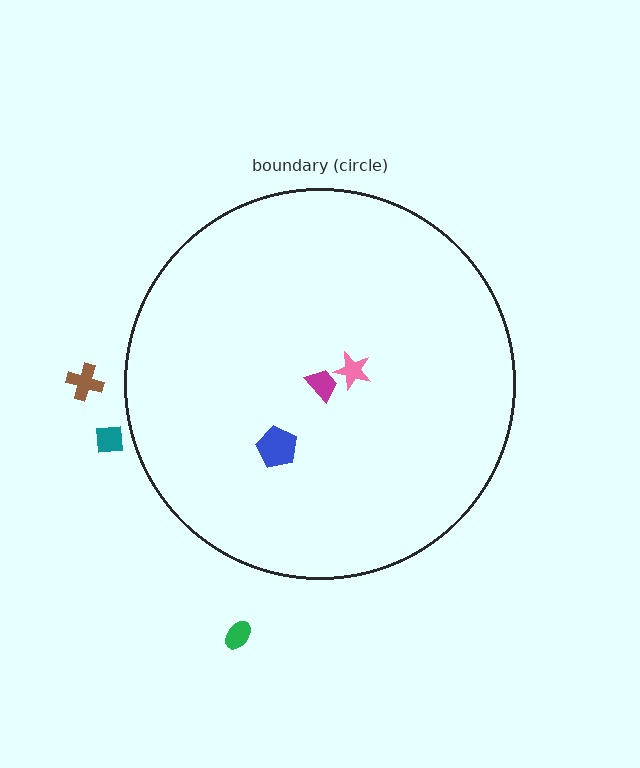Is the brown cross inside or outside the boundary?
Outside.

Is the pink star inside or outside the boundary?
Inside.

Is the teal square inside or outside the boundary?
Outside.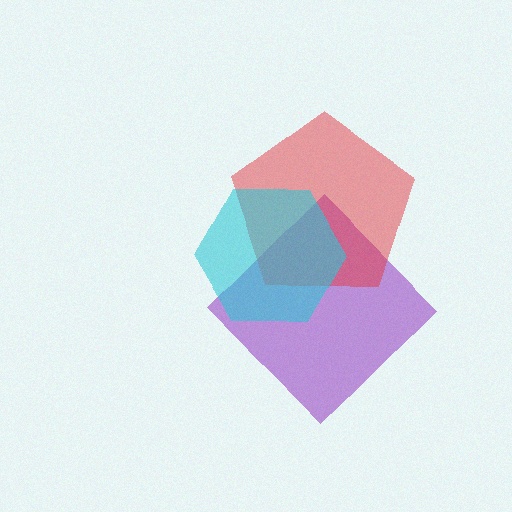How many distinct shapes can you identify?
There are 3 distinct shapes: a purple diamond, a red pentagon, a cyan hexagon.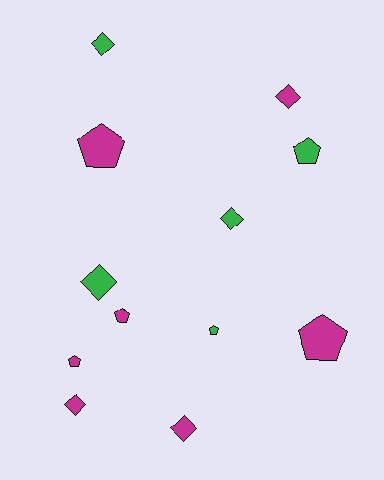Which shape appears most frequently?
Pentagon, with 6 objects.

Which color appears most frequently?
Magenta, with 7 objects.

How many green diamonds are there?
There are 3 green diamonds.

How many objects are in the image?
There are 12 objects.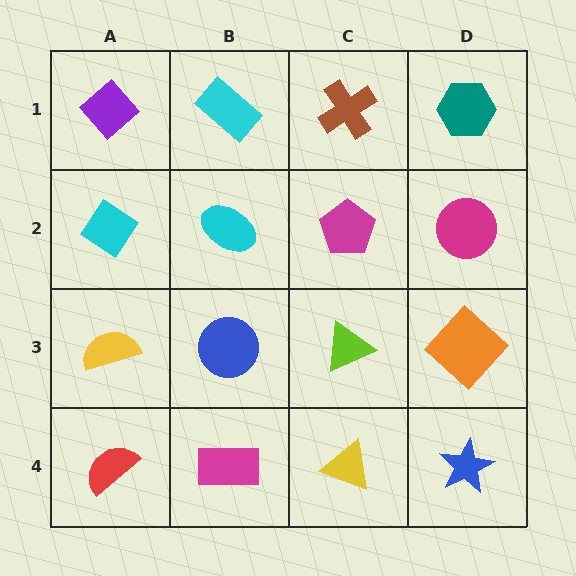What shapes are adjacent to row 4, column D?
An orange diamond (row 3, column D), a yellow triangle (row 4, column C).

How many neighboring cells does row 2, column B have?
4.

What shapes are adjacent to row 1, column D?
A magenta circle (row 2, column D), a brown cross (row 1, column C).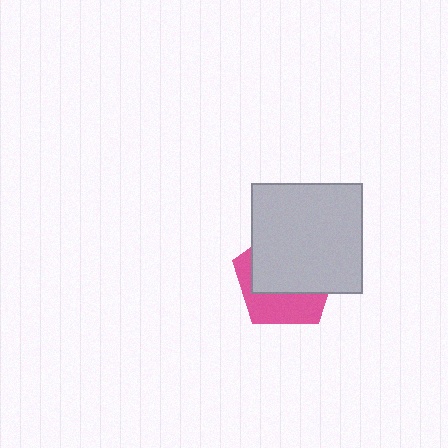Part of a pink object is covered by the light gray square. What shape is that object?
It is a pentagon.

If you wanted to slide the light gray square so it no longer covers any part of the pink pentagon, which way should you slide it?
Slide it up — that is the most direct way to separate the two shapes.